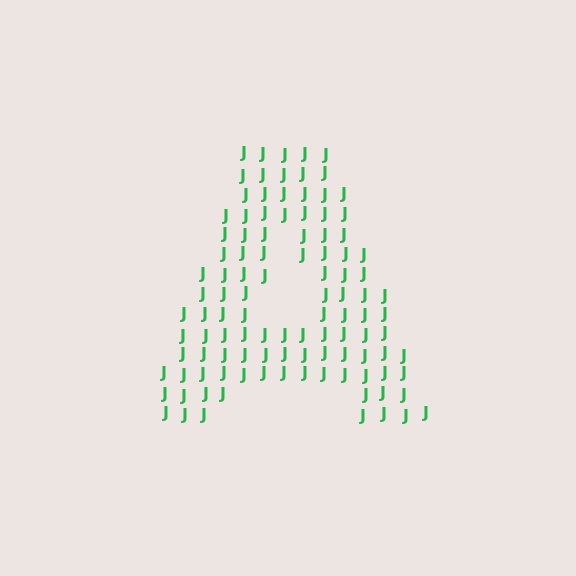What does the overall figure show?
The overall figure shows the letter A.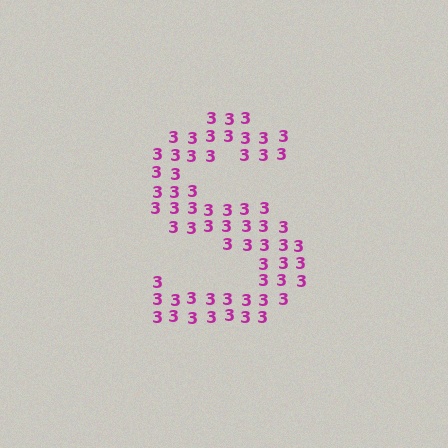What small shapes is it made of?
It is made of small digit 3's.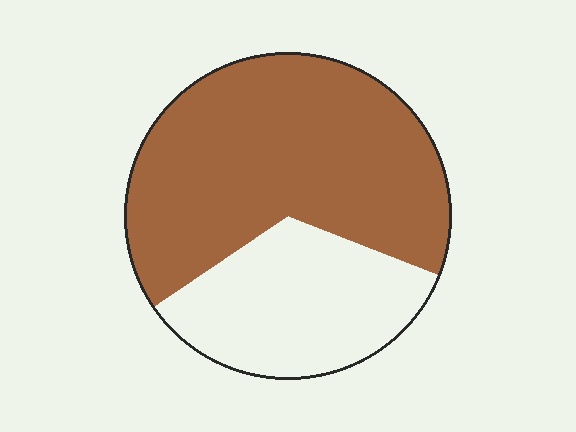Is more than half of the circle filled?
Yes.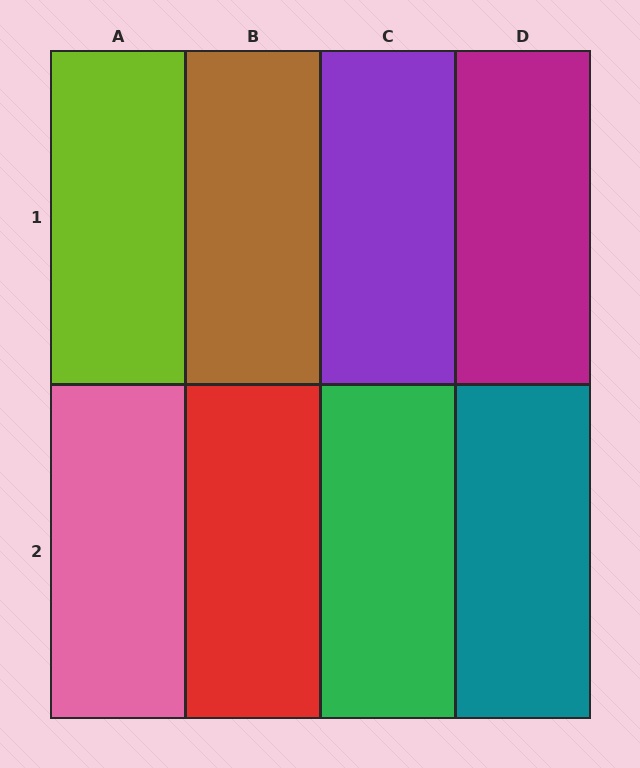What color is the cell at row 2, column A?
Pink.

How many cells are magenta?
1 cell is magenta.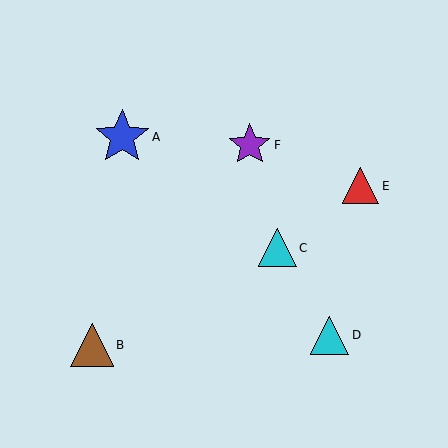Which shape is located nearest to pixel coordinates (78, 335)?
The brown triangle (labeled B) at (92, 345) is nearest to that location.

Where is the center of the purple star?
The center of the purple star is at (250, 145).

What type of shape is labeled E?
Shape E is a red triangle.